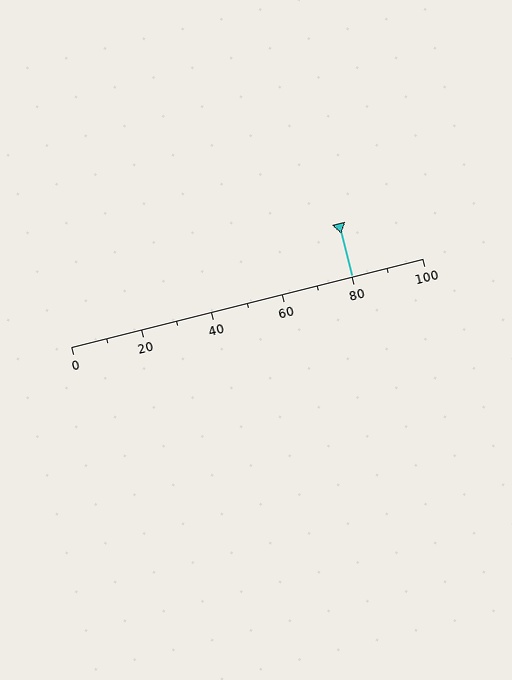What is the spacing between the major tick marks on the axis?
The major ticks are spaced 20 apart.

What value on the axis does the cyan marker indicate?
The marker indicates approximately 80.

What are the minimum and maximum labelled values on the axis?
The axis runs from 0 to 100.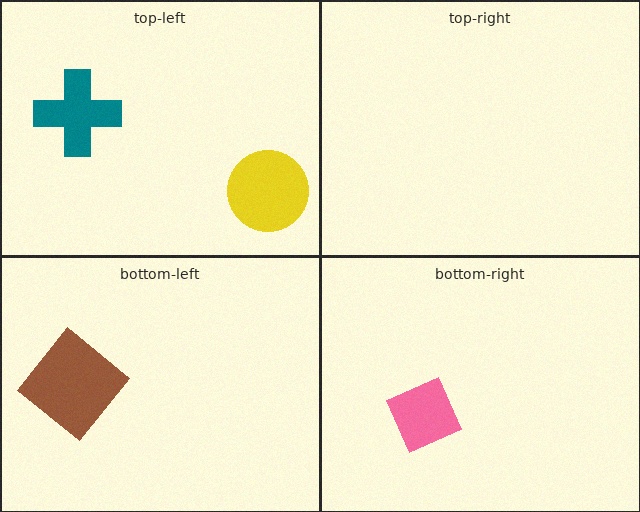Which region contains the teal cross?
The top-left region.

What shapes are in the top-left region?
The yellow circle, the teal cross.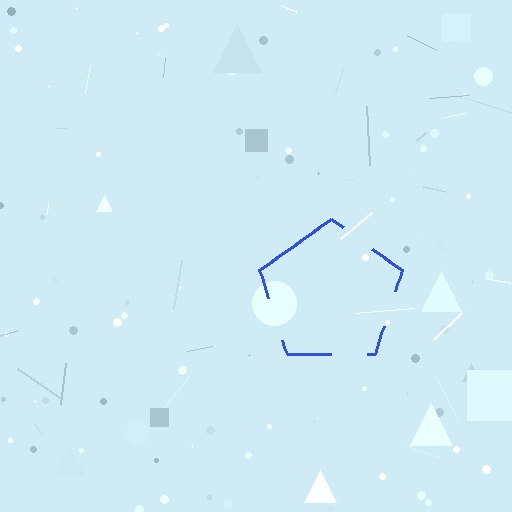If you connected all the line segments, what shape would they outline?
They would outline a pentagon.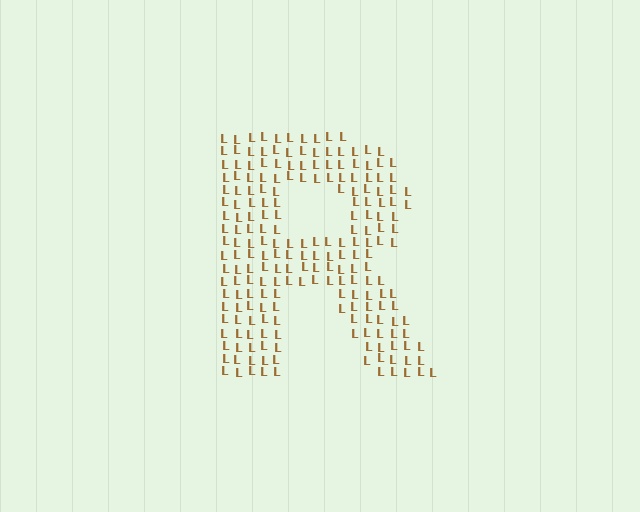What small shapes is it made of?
It is made of small letter L's.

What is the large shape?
The large shape is the letter R.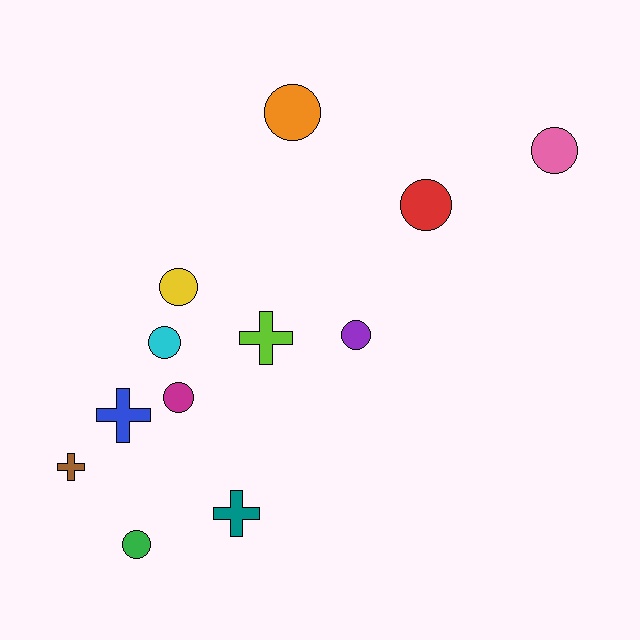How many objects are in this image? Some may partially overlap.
There are 12 objects.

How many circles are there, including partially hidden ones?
There are 8 circles.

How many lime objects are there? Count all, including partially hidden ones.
There is 1 lime object.